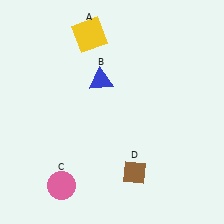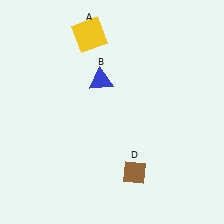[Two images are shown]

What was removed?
The pink circle (C) was removed in Image 2.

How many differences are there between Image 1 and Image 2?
There is 1 difference between the two images.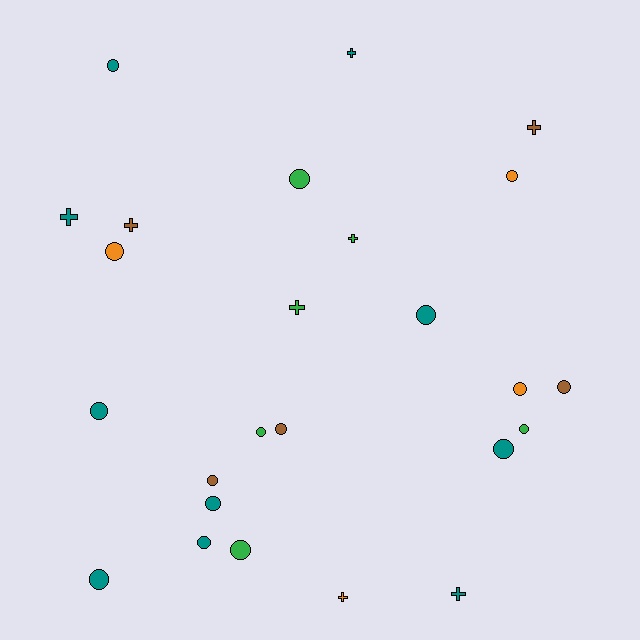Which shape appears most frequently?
Circle, with 17 objects.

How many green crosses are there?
There are 2 green crosses.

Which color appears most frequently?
Teal, with 10 objects.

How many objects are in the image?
There are 25 objects.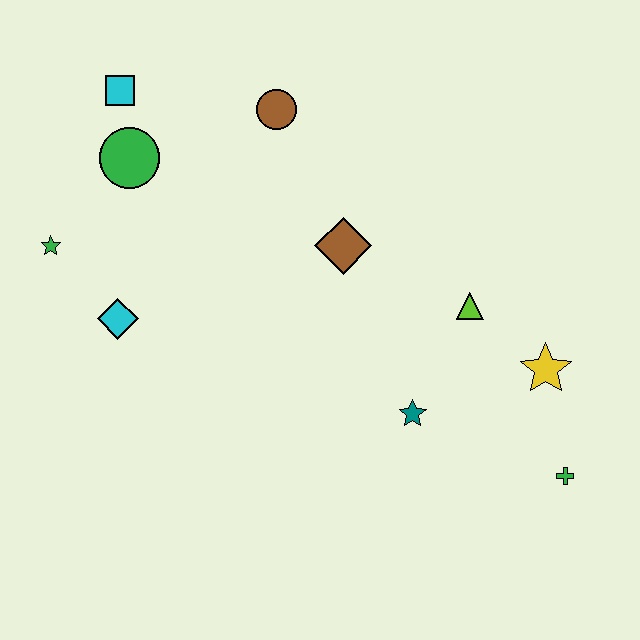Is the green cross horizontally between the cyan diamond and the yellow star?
No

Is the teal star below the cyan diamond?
Yes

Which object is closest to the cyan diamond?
The green star is closest to the cyan diamond.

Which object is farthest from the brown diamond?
The green cross is farthest from the brown diamond.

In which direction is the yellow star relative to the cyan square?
The yellow star is to the right of the cyan square.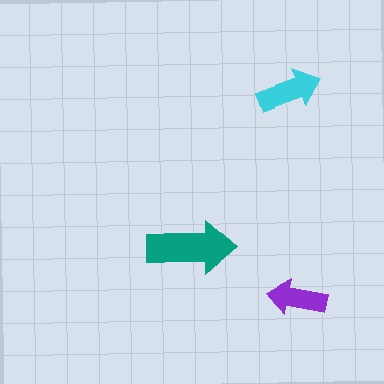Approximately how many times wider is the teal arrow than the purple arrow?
About 1.5 times wider.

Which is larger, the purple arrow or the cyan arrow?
The cyan one.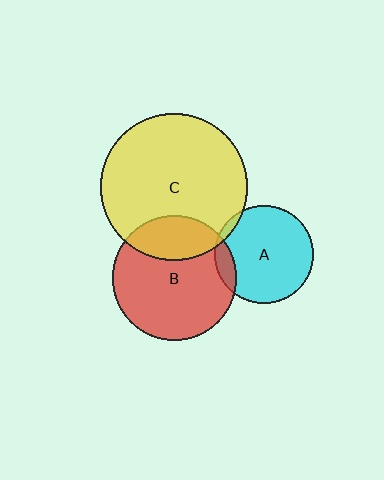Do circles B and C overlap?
Yes.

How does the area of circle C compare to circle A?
Approximately 2.2 times.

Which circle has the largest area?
Circle C (yellow).